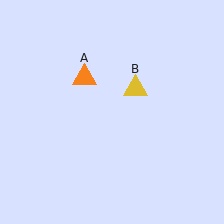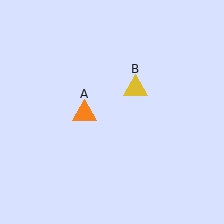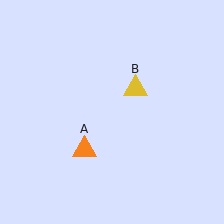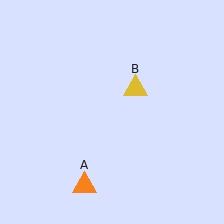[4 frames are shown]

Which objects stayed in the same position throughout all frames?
Yellow triangle (object B) remained stationary.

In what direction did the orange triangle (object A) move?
The orange triangle (object A) moved down.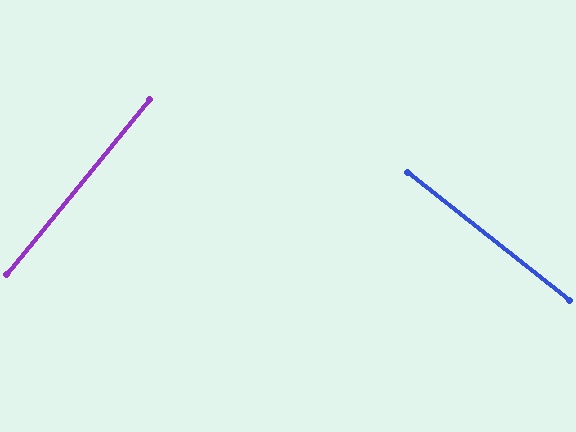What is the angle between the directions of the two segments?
Approximately 89 degrees.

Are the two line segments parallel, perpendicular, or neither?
Perpendicular — they meet at approximately 89°.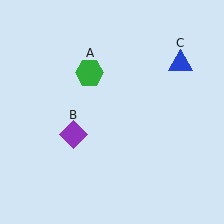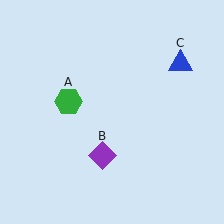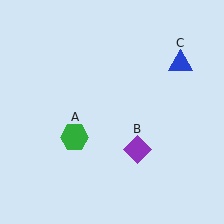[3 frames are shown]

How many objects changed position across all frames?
2 objects changed position: green hexagon (object A), purple diamond (object B).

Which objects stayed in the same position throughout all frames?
Blue triangle (object C) remained stationary.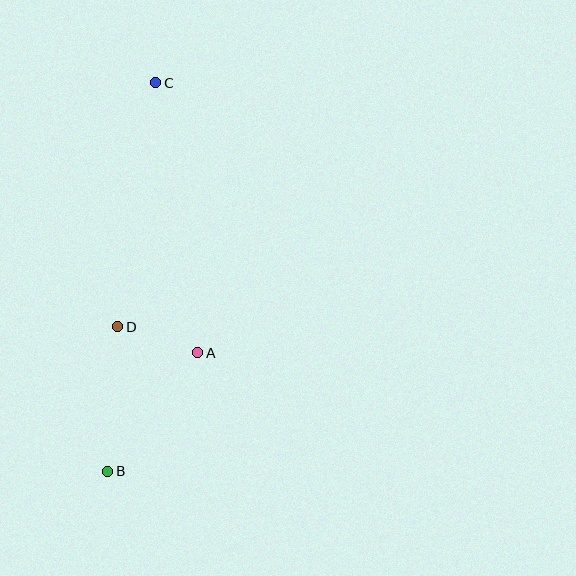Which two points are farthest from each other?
Points B and C are farthest from each other.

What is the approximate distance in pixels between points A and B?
The distance between A and B is approximately 149 pixels.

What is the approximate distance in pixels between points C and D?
The distance between C and D is approximately 247 pixels.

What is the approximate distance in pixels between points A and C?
The distance between A and C is approximately 273 pixels.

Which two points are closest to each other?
Points A and D are closest to each other.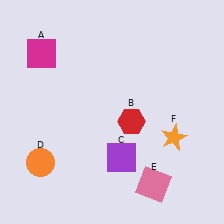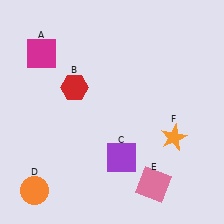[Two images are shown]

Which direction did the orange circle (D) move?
The orange circle (D) moved down.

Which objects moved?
The objects that moved are: the red hexagon (B), the orange circle (D).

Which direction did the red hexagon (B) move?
The red hexagon (B) moved left.